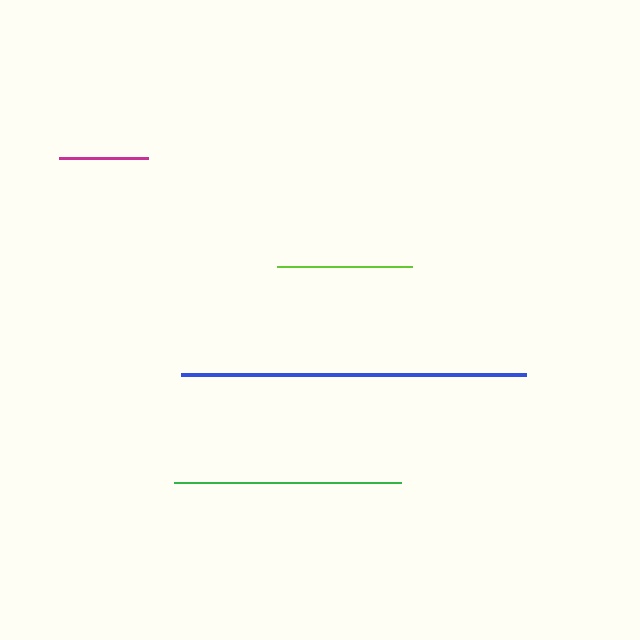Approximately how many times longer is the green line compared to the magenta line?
The green line is approximately 2.6 times the length of the magenta line.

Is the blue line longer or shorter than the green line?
The blue line is longer than the green line.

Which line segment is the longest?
The blue line is the longest at approximately 345 pixels.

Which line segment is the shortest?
The magenta line is the shortest at approximately 89 pixels.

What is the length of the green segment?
The green segment is approximately 227 pixels long.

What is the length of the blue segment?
The blue segment is approximately 345 pixels long.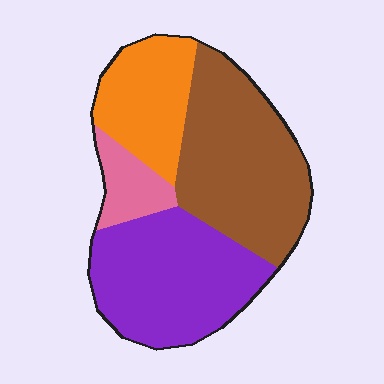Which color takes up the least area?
Pink, at roughly 10%.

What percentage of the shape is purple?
Purple takes up about one third (1/3) of the shape.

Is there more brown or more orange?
Brown.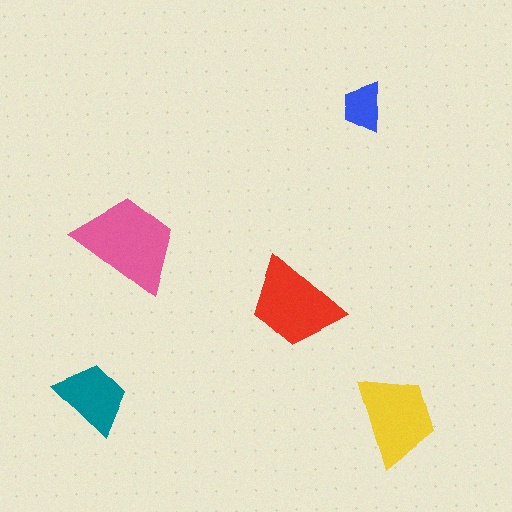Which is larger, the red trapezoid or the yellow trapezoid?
The red one.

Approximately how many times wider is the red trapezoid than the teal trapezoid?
About 1.5 times wider.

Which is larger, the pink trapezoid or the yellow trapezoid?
The pink one.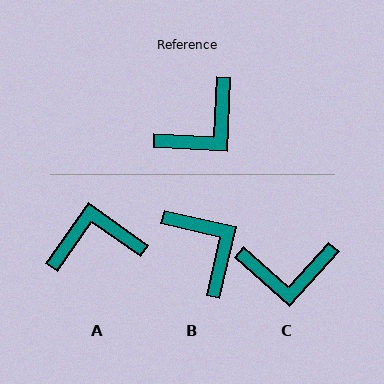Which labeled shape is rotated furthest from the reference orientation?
A, about 148 degrees away.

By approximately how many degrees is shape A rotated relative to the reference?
Approximately 148 degrees counter-clockwise.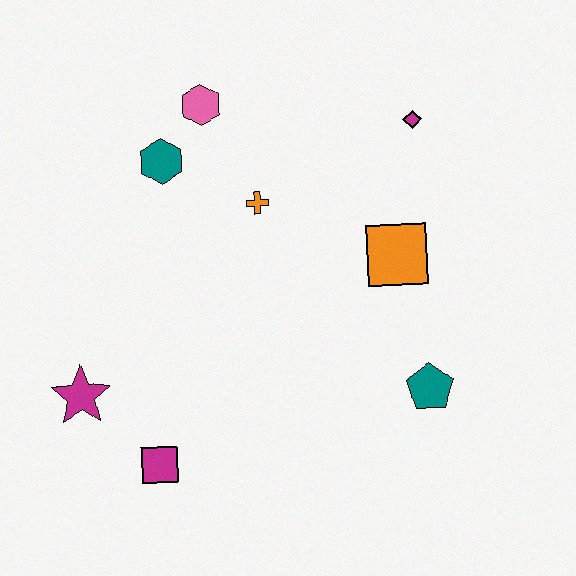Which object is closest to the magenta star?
The magenta square is closest to the magenta star.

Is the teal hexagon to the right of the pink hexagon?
No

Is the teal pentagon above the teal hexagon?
No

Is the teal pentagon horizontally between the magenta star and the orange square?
No